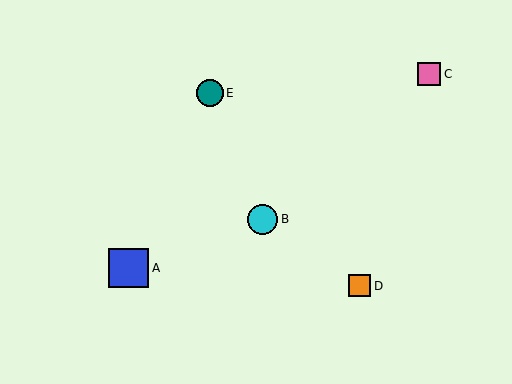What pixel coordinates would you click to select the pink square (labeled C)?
Click at (429, 74) to select the pink square C.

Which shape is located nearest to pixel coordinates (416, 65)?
The pink square (labeled C) at (429, 74) is nearest to that location.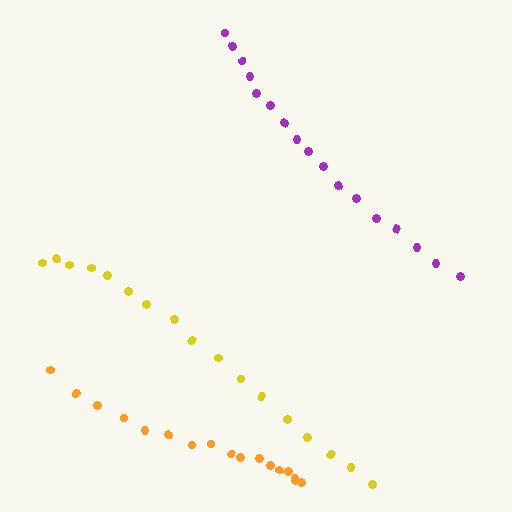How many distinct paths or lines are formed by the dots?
There are 3 distinct paths.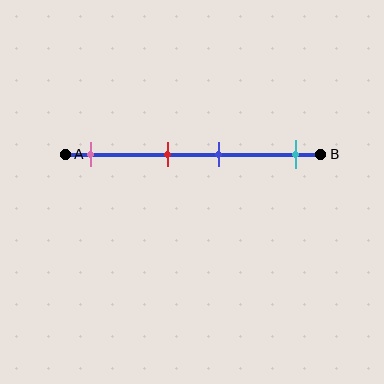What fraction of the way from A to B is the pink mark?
The pink mark is approximately 10% (0.1) of the way from A to B.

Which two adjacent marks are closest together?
The red and blue marks are the closest adjacent pair.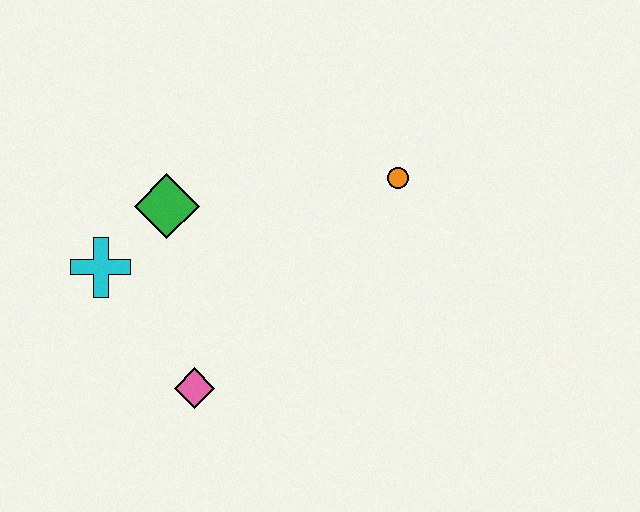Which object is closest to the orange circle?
The green diamond is closest to the orange circle.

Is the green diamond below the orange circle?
Yes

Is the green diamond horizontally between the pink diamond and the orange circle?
No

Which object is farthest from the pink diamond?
The orange circle is farthest from the pink diamond.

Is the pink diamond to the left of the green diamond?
No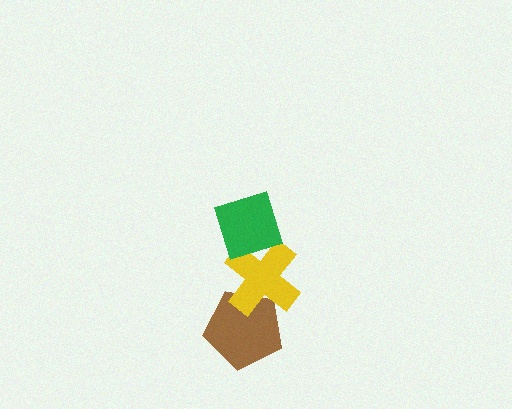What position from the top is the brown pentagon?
The brown pentagon is 3rd from the top.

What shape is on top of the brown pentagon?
The yellow cross is on top of the brown pentagon.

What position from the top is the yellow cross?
The yellow cross is 2nd from the top.